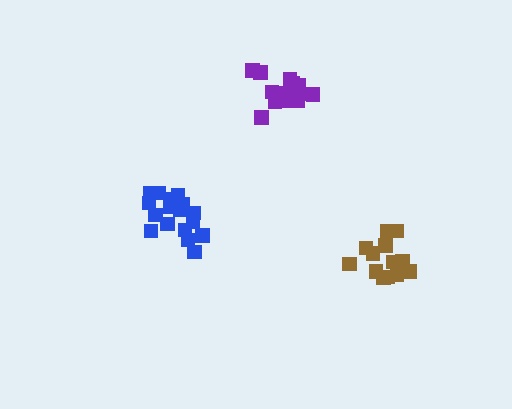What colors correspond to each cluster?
The clusters are colored: brown, blue, purple.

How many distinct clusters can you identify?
There are 3 distinct clusters.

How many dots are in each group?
Group 1: 14 dots, Group 2: 19 dots, Group 3: 14 dots (47 total).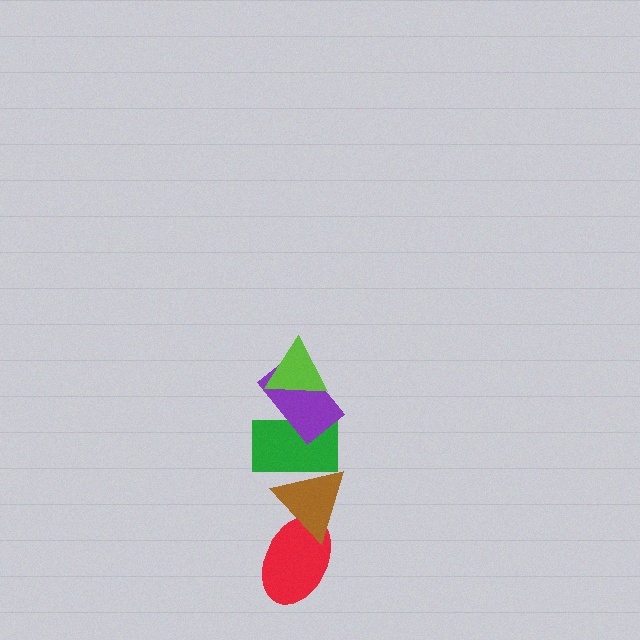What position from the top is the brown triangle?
The brown triangle is 4th from the top.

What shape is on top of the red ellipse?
The brown triangle is on top of the red ellipse.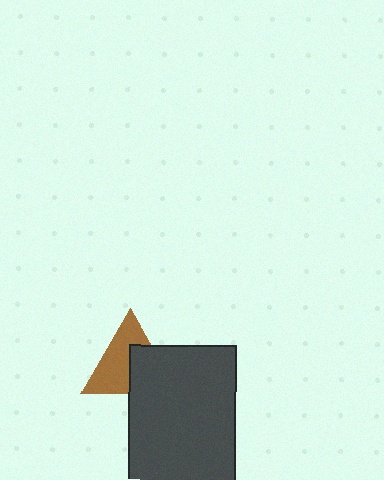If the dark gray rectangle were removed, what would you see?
You would see the complete brown triangle.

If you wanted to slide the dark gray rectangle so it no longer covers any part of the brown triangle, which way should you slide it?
Slide it toward the lower-right — that is the most direct way to separate the two shapes.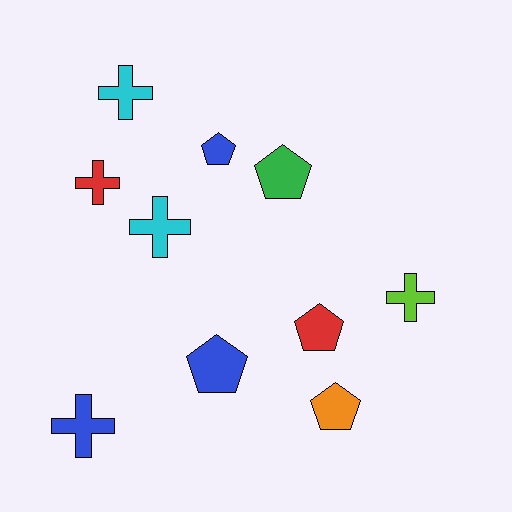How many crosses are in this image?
There are 5 crosses.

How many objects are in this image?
There are 10 objects.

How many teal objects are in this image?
There are no teal objects.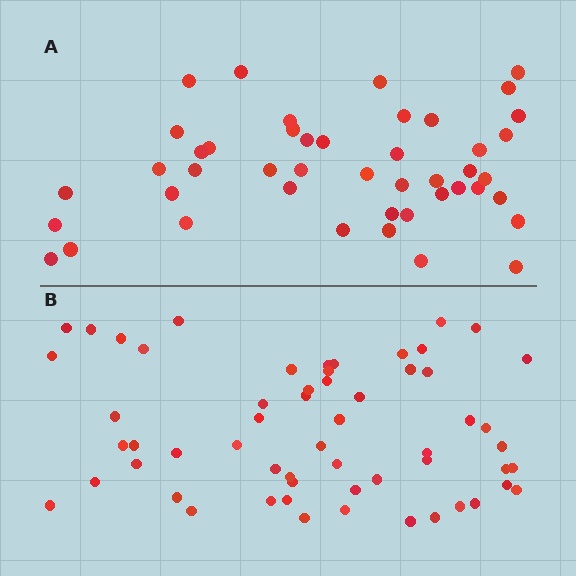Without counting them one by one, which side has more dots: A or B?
Region B (the bottom region) has more dots.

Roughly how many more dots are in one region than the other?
Region B has approximately 15 more dots than region A.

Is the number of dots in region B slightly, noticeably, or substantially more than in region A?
Region B has noticeably more, but not dramatically so. The ratio is roughly 1.3 to 1.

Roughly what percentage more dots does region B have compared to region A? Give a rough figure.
About 30% more.